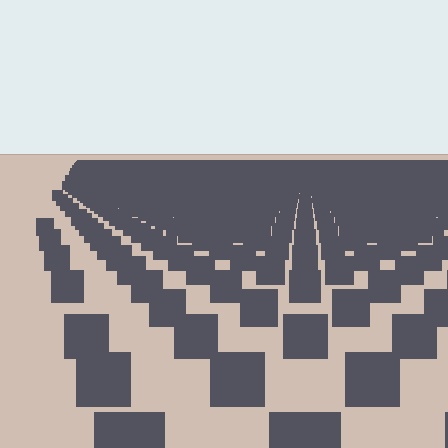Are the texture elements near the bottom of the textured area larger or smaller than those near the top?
Larger. Near the bottom, elements are closer to the viewer and appear at a bigger on-screen size.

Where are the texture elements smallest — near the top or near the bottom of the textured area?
Near the top.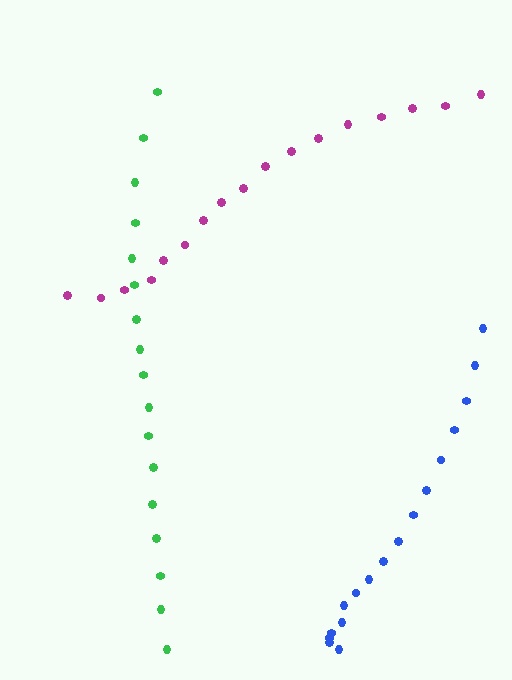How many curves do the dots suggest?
There are 3 distinct paths.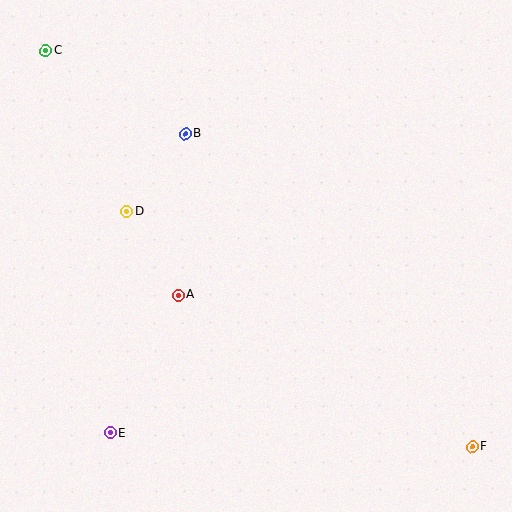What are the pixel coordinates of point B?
Point B is at (186, 134).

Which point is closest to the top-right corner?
Point B is closest to the top-right corner.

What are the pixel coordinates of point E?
Point E is at (111, 433).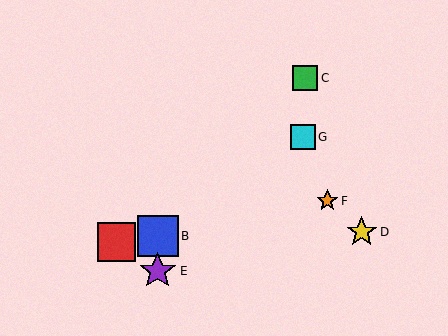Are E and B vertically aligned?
Yes, both are at x≈158.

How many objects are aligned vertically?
2 objects (B, E) are aligned vertically.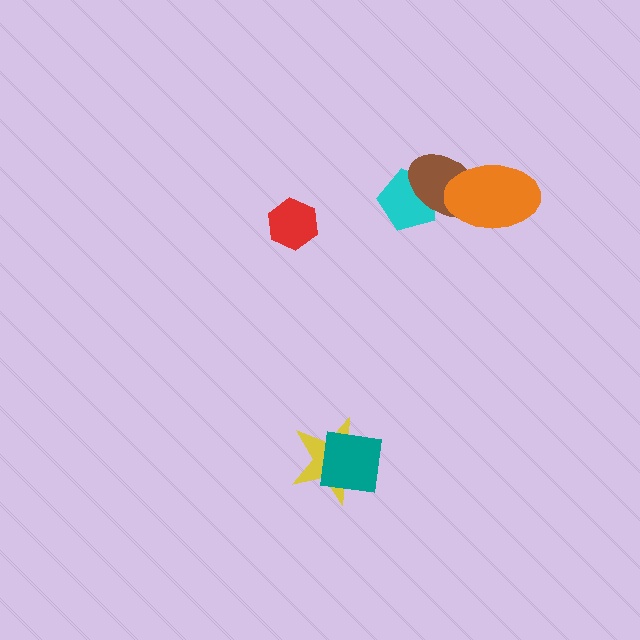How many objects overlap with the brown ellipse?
2 objects overlap with the brown ellipse.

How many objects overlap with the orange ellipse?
1 object overlaps with the orange ellipse.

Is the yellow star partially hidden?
Yes, it is partially covered by another shape.